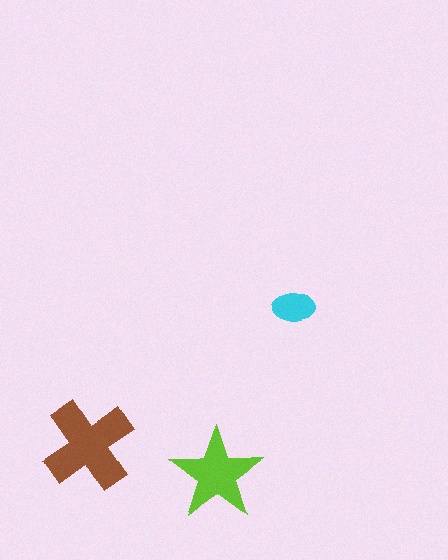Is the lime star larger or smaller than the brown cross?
Smaller.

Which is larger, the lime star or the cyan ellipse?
The lime star.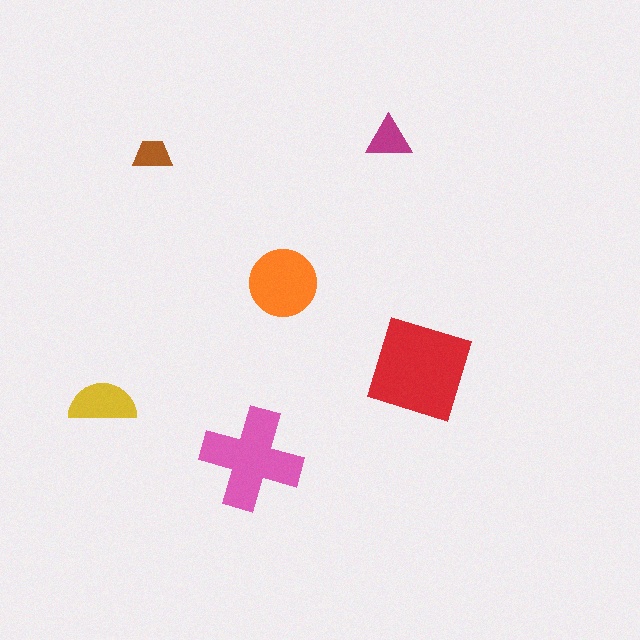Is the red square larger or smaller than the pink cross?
Larger.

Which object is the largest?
The red square.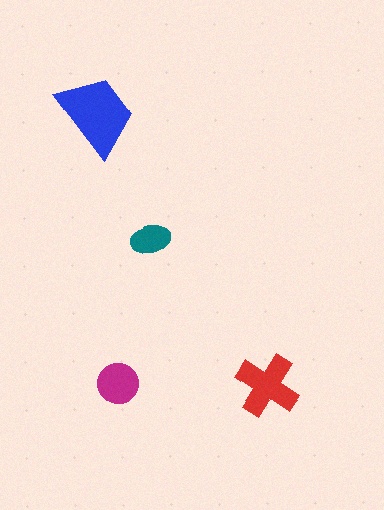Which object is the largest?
The blue trapezoid.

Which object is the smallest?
The teal ellipse.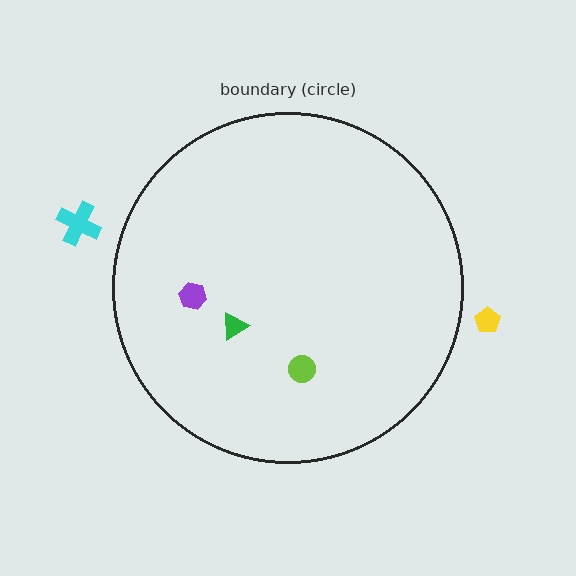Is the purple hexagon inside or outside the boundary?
Inside.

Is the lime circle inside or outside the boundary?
Inside.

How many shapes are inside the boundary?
3 inside, 2 outside.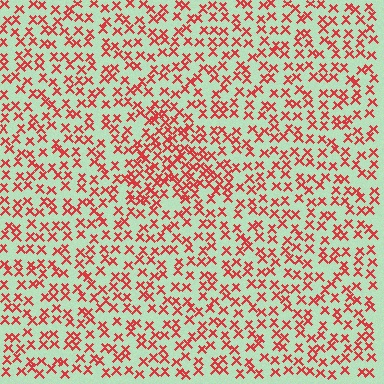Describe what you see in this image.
The image contains small red elements arranged at two different densities. A triangle-shaped region is visible where the elements are more densely packed than the surrounding area.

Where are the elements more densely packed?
The elements are more densely packed inside the triangle boundary.